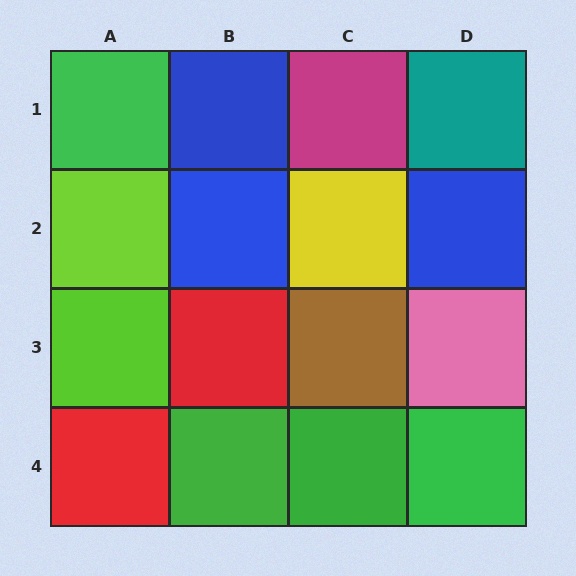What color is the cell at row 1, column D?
Teal.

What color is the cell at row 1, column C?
Magenta.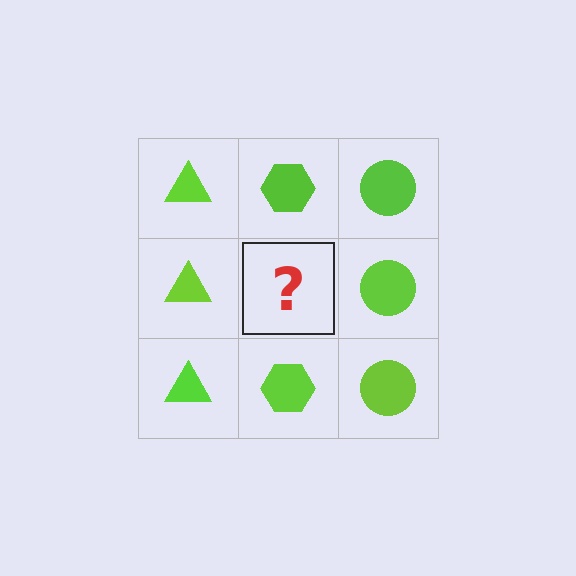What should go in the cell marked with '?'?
The missing cell should contain a lime hexagon.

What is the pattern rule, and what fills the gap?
The rule is that each column has a consistent shape. The gap should be filled with a lime hexagon.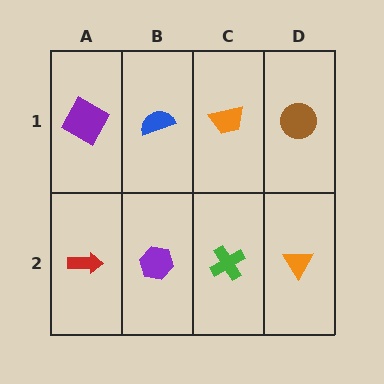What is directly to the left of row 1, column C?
A blue semicircle.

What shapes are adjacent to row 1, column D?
An orange triangle (row 2, column D), an orange trapezoid (row 1, column C).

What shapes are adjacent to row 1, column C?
A green cross (row 2, column C), a blue semicircle (row 1, column B), a brown circle (row 1, column D).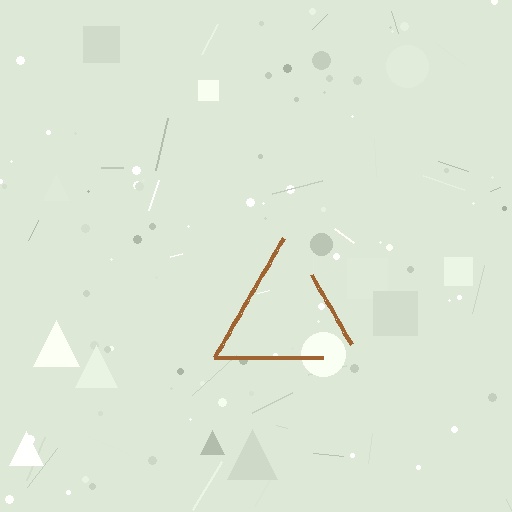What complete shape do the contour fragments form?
The contour fragments form a triangle.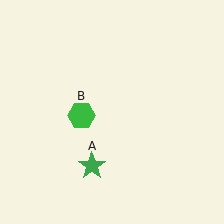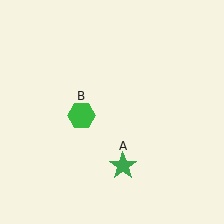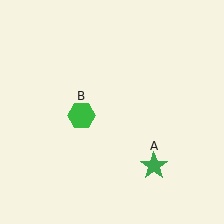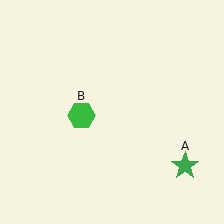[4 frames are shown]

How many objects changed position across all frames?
1 object changed position: green star (object A).